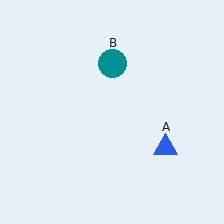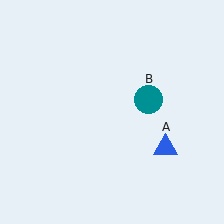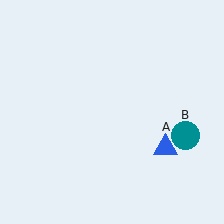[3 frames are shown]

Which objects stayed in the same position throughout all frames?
Blue triangle (object A) remained stationary.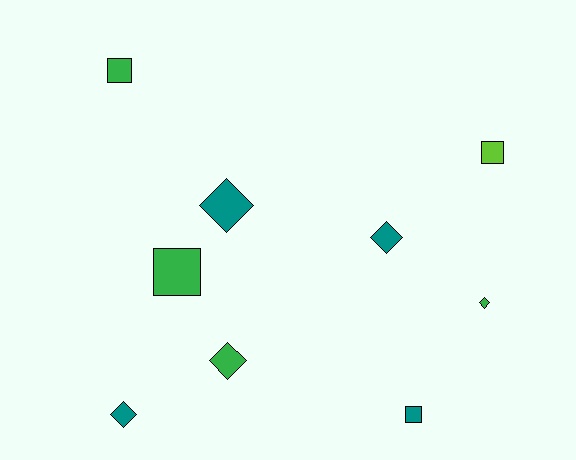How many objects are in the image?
There are 9 objects.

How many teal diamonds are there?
There are 3 teal diamonds.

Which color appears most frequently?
Teal, with 4 objects.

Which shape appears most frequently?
Diamond, with 5 objects.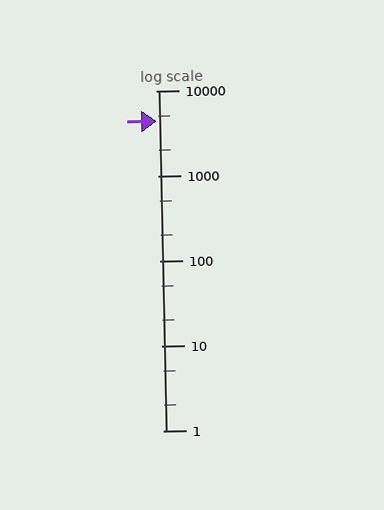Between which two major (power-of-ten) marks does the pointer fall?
The pointer is between 1000 and 10000.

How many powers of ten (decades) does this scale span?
The scale spans 4 decades, from 1 to 10000.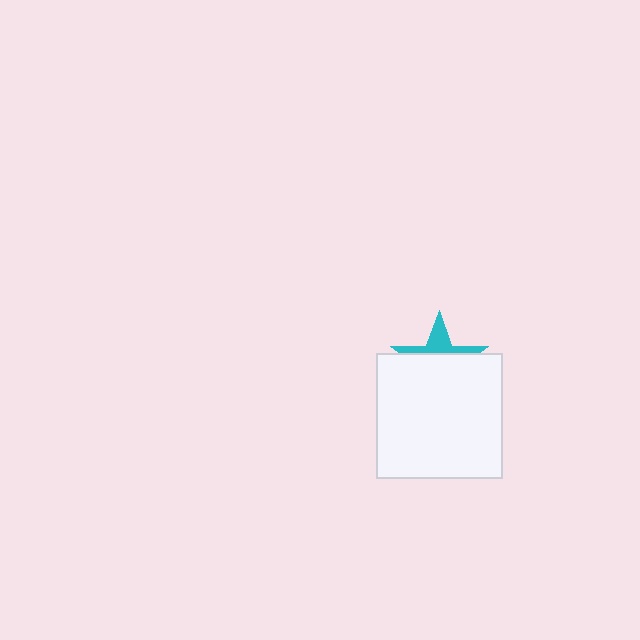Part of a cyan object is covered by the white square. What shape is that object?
It is a star.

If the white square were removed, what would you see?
You would see the complete cyan star.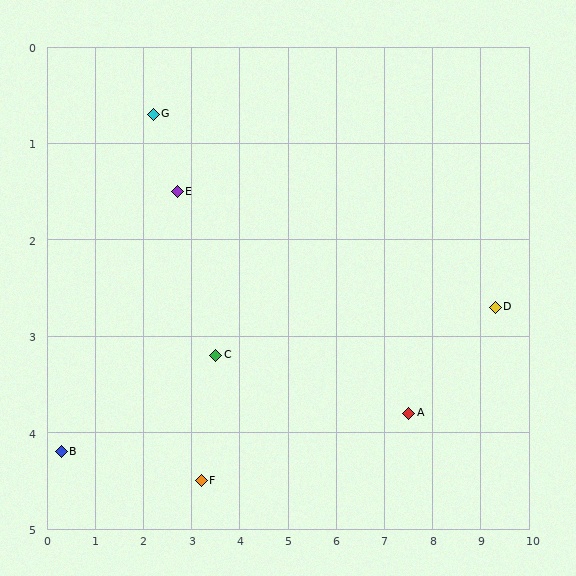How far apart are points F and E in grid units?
Points F and E are about 3.0 grid units apart.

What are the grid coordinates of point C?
Point C is at approximately (3.5, 3.2).